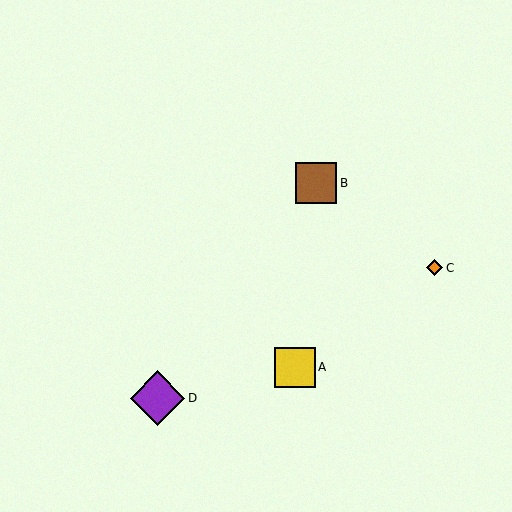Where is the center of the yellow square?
The center of the yellow square is at (295, 367).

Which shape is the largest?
The purple diamond (labeled D) is the largest.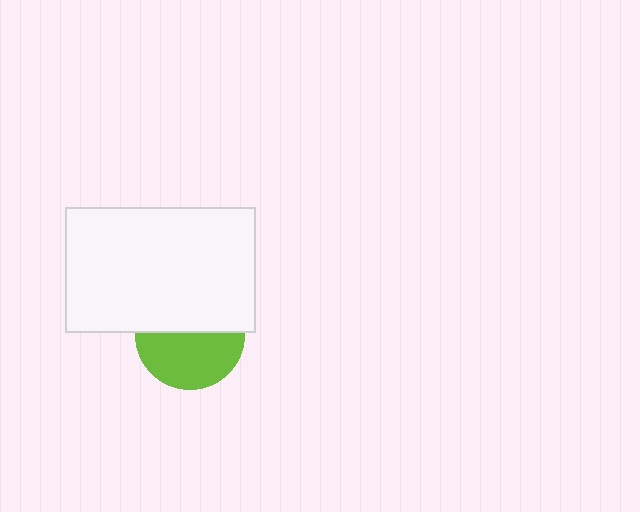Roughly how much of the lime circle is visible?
About half of it is visible (roughly 52%).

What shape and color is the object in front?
The object in front is a white rectangle.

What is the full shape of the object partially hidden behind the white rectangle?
The partially hidden object is a lime circle.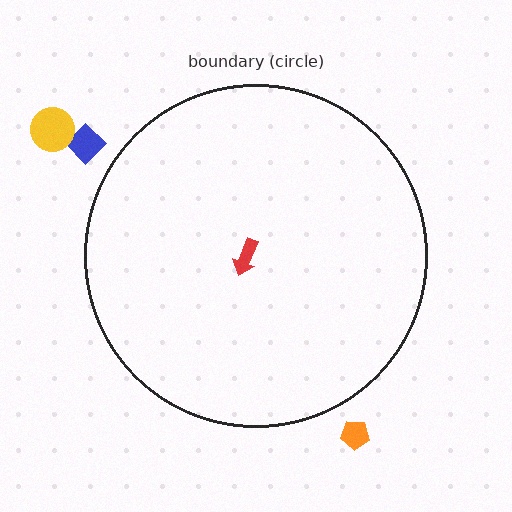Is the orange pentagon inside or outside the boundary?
Outside.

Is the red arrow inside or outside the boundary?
Inside.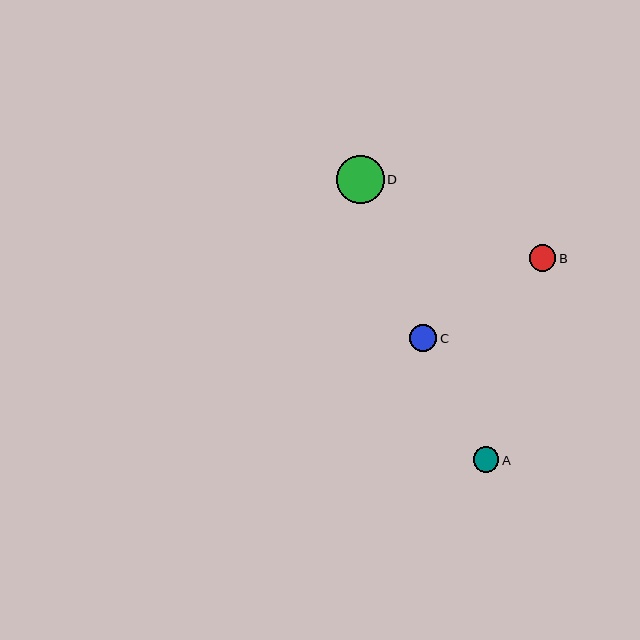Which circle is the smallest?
Circle A is the smallest with a size of approximately 26 pixels.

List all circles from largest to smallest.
From largest to smallest: D, C, B, A.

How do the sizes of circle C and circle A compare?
Circle C and circle A are approximately the same size.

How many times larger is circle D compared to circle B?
Circle D is approximately 1.8 times the size of circle B.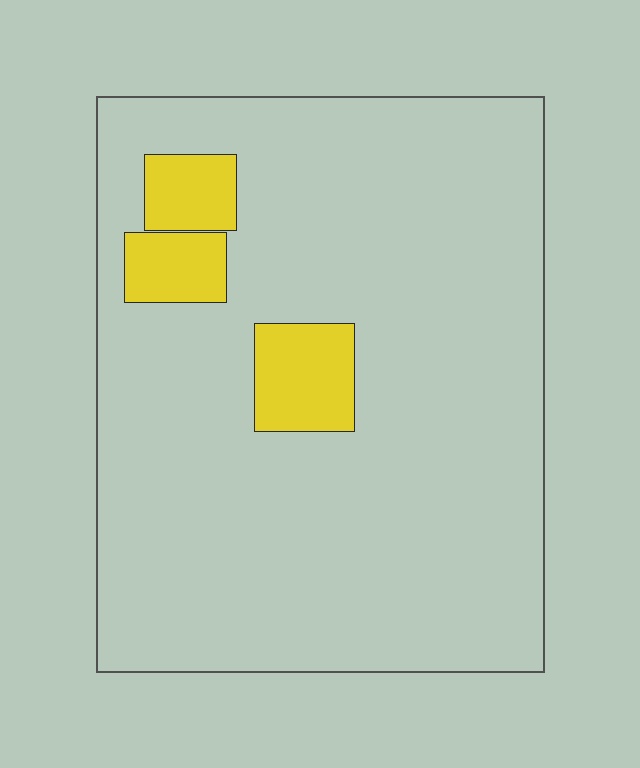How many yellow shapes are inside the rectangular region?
3.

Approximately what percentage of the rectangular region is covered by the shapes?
Approximately 10%.